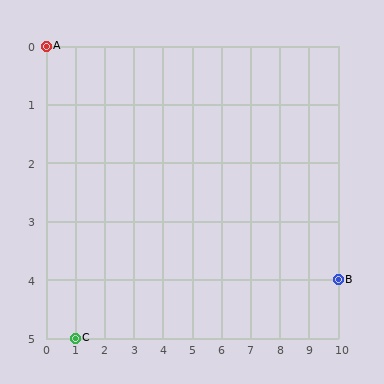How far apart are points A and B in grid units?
Points A and B are 10 columns and 4 rows apart (about 10.8 grid units diagonally).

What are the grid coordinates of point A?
Point A is at grid coordinates (0, 0).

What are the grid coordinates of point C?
Point C is at grid coordinates (1, 5).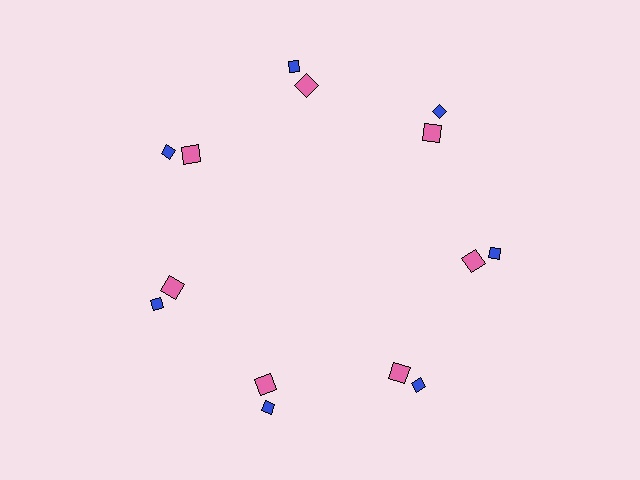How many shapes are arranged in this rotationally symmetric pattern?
There are 14 shapes, arranged in 7 groups of 2.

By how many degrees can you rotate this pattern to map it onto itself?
The pattern maps onto itself every 51 degrees of rotation.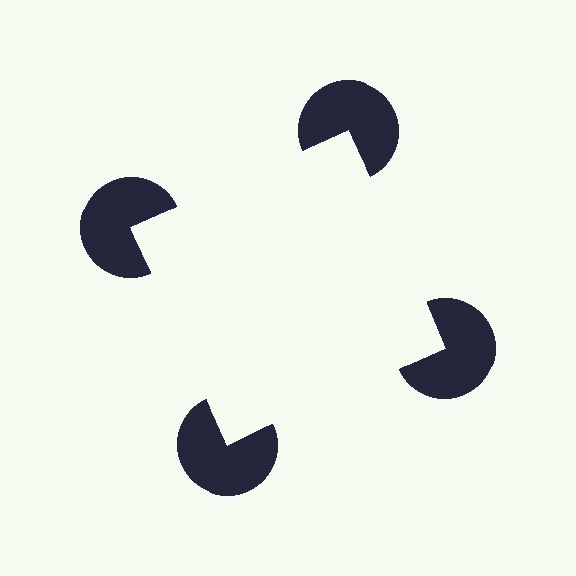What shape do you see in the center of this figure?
An illusory square — its edges are inferred from the aligned wedge cuts in the pac-man discs, not physically drawn.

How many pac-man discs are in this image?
There are 4 — one at each vertex of the illusory square.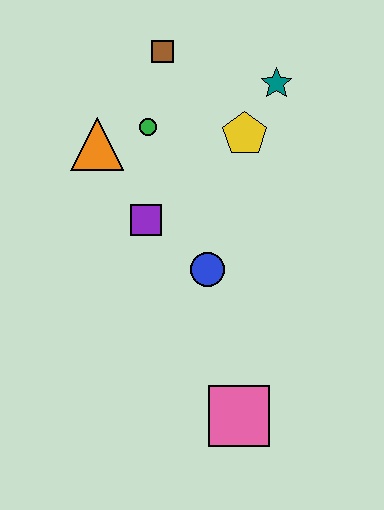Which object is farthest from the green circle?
The pink square is farthest from the green circle.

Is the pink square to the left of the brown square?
No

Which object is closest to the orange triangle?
The green circle is closest to the orange triangle.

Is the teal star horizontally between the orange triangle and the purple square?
No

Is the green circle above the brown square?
No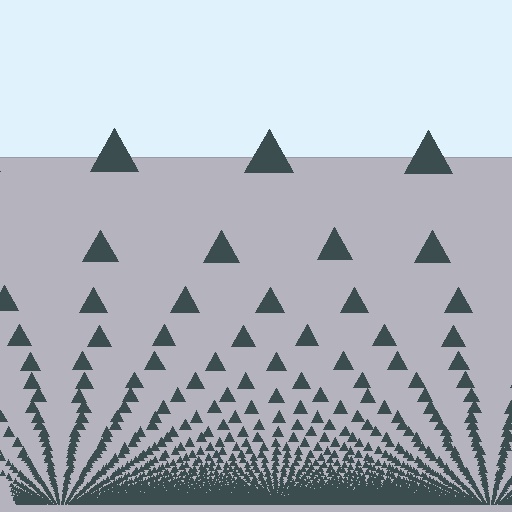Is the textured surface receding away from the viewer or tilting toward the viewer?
The surface appears to tilt toward the viewer. Texture elements get larger and sparser toward the top.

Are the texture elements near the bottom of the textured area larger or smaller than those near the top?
Smaller. The gradient is inverted — elements near the bottom are smaller and denser.